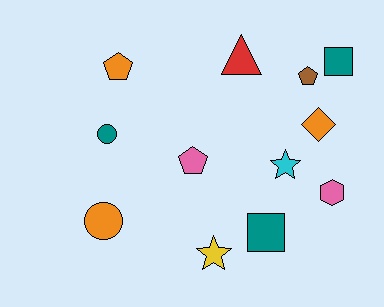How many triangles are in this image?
There is 1 triangle.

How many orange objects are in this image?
There are 3 orange objects.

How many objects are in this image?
There are 12 objects.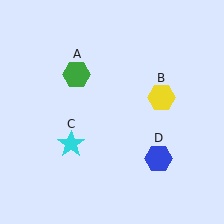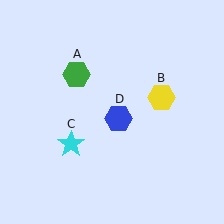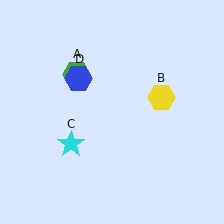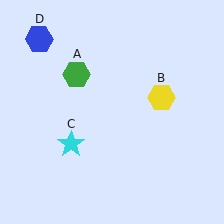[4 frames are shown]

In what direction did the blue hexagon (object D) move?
The blue hexagon (object D) moved up and to the left.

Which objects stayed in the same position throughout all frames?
Green hexagon (object A) and yellow hexagon (object B) and cyan star (object C) remained stationary.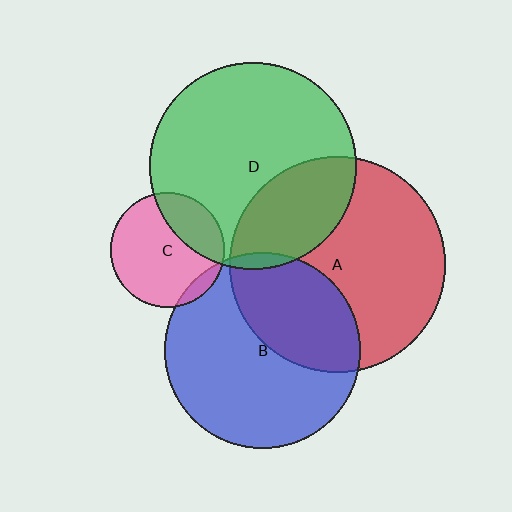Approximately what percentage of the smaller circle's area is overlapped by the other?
Approximately 35%.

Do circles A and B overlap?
Yes.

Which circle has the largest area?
Circle A (red).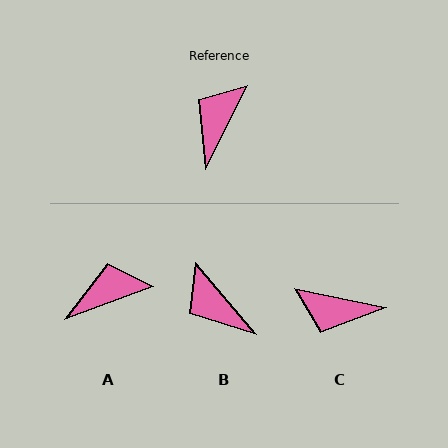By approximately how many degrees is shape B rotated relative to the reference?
Approximately 67 degrees counter-clockwise.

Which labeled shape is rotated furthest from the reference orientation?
C, about 104 degrees away.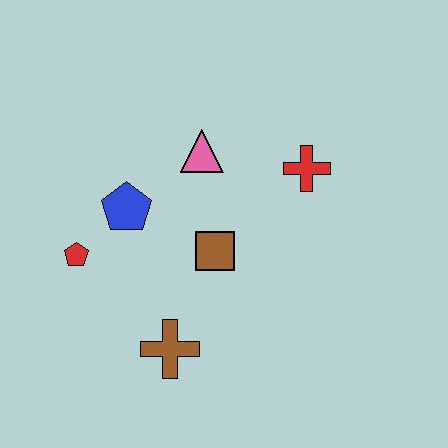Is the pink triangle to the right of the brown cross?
Yes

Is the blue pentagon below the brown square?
No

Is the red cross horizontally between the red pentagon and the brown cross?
No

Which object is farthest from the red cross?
The red pentagon is farthest from the red cross.